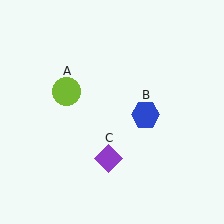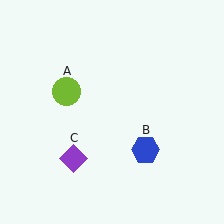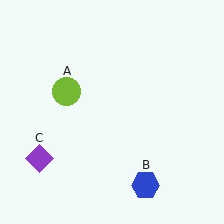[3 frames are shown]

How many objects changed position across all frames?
2 objects changed position: blue hexagon (object B), purple diamond (object C).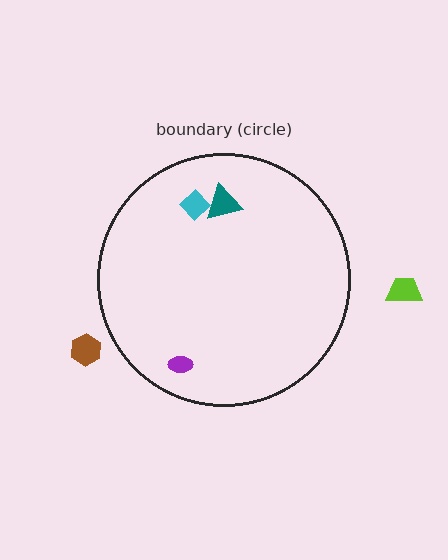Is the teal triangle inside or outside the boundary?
Inside.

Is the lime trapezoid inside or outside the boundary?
Outside.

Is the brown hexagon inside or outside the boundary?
Outside.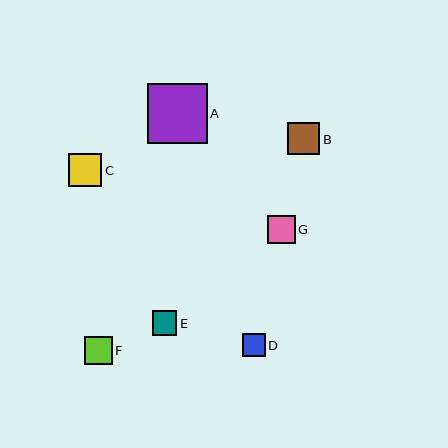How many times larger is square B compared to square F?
Square B is approximately 1.1 times the size of square F.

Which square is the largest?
Square A is the largest with a size of approximately 60 pixels.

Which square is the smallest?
Square D is the smallest with a size of approximately 23 pixels.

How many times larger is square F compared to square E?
Square F is approximately 1.2 times the size of square E.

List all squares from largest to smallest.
From largest to smallest: A, C, B, F, G, E, D.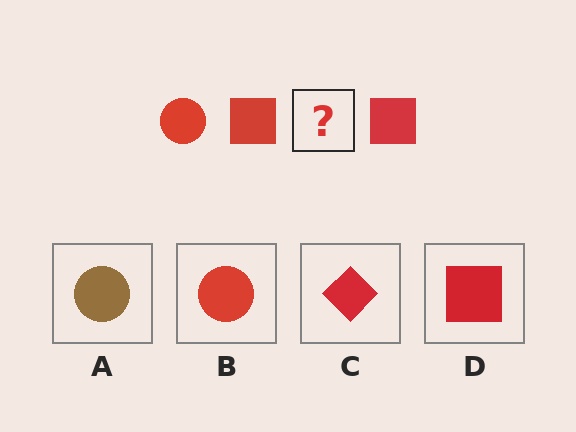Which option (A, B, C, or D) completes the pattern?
B.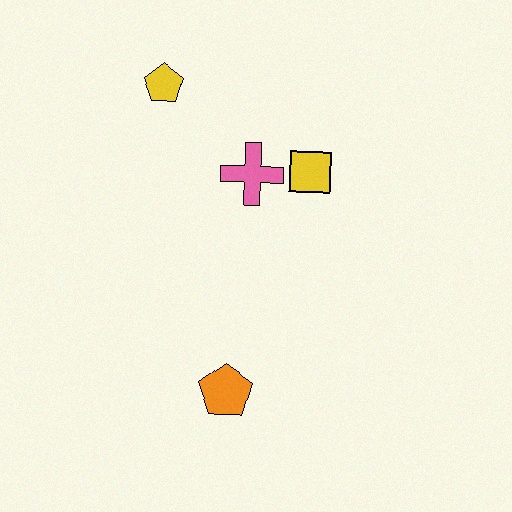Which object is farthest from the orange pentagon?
The yellow pentagon is farthest from the orange pentagon.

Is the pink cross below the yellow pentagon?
Yes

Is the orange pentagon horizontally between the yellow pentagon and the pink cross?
Yes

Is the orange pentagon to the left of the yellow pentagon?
No